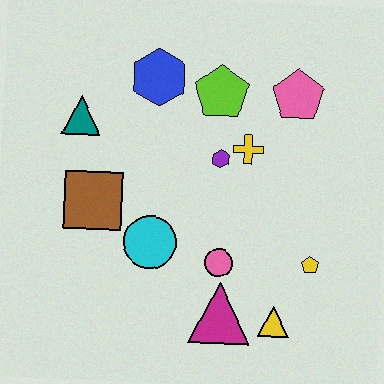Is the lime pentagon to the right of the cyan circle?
Yes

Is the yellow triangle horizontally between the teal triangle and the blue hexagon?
No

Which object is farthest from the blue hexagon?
The yellow triangle is farthest from the blue hexagon.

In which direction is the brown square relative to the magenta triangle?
The brown square is to the left of the magenta triangle.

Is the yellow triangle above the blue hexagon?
No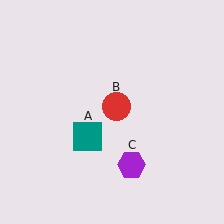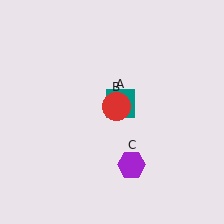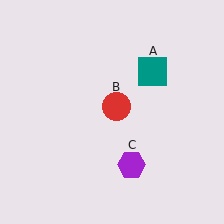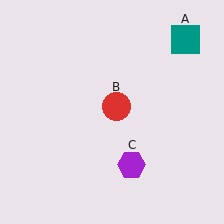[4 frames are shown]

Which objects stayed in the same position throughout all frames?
Red circle (object B) and purple hexagon (object C) remained stationary.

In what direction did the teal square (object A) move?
The teal square (object A) moved up and to the right.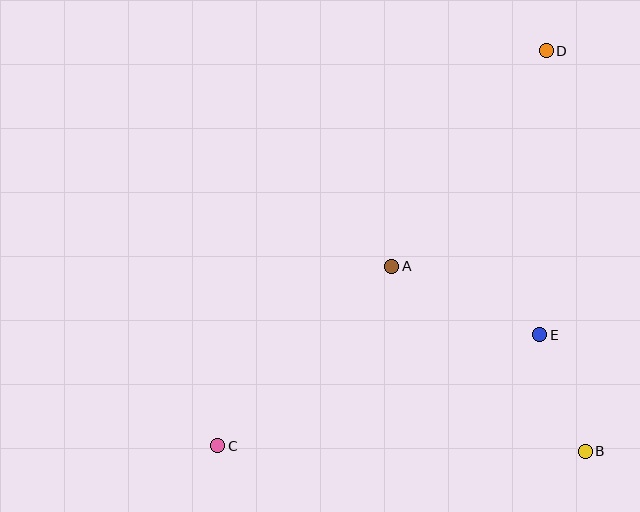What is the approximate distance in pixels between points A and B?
The distance between A and B is approximately 267 pixels.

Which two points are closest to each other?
Points B and E are closest to each other.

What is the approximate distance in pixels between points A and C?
The distance between A and C is approximately 250 pixels.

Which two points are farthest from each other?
Points C and D are farthest from each other.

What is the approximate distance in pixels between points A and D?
The distance between A and D is approximately 265 pixels.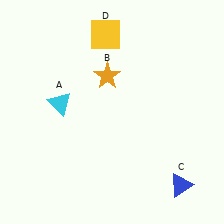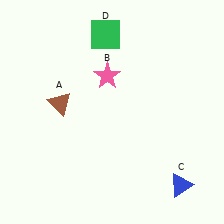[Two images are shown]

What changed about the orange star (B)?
In Image 1, B is orange. In Image 2, it changed to pink.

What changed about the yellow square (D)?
In Image 1, D is yellow. In Image 2, it changed to green.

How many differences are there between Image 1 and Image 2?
There are 3 differences between the two images.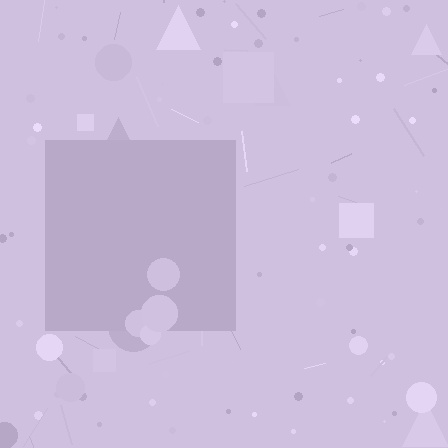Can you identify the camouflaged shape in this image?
The camouflaged shape is a square.